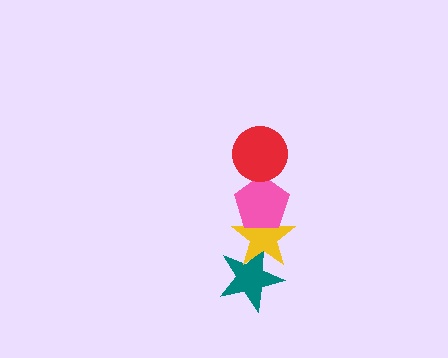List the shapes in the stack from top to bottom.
From top to bottom: the red circle, the pink pentagon, the yellow star, the teal star.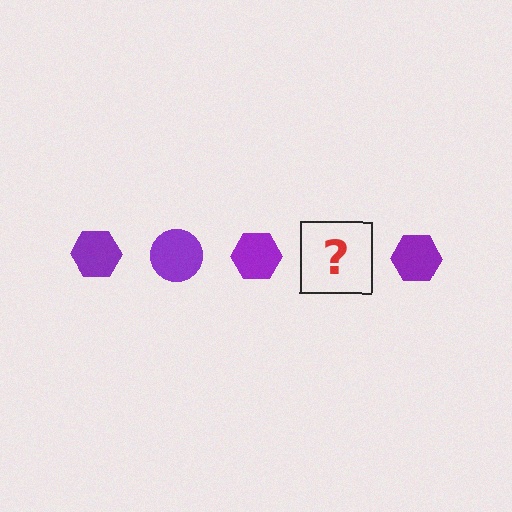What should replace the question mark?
The question mark should be replaced with a purple circle.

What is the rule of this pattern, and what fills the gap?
The rule is that the pattern cycles through hexagon, circle shapes in purple. The gap should be filled with a purple circle.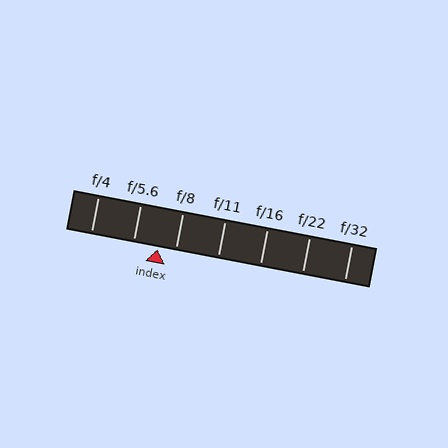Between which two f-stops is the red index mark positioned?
The index mark is between f/5.6 and f/8.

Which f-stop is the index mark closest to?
The index mark is closest to f/8.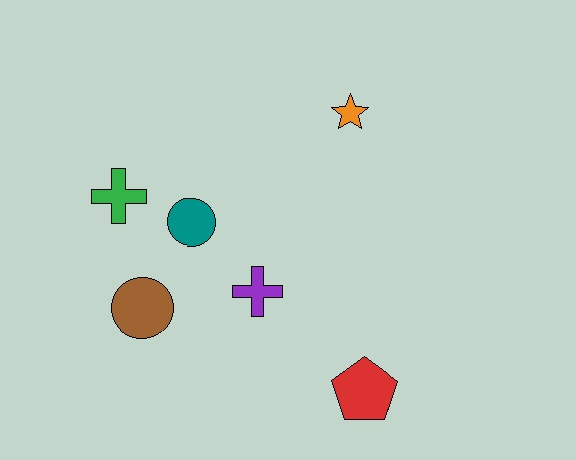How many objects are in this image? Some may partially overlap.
There are 6 objects.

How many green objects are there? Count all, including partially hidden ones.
There is 1 green object.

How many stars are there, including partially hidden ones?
There is 1 star.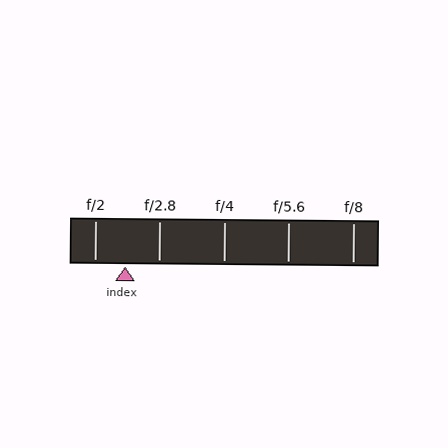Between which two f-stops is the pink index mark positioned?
The index mark is between f/2 and f/2.8.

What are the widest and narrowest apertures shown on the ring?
The widest aperture shown is f/2 and the narrowest is f/8.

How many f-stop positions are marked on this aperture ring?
There are 5 f-stop positions marked.